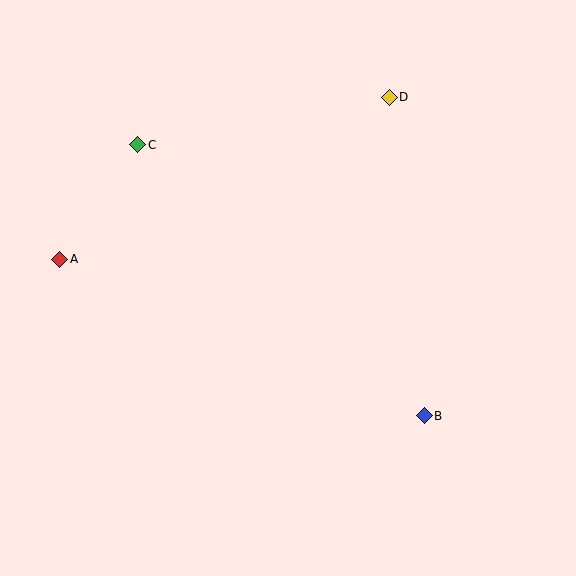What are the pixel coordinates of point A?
Point A is at (60, 259).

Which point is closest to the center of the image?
Point B at (424, 416) is closest to the center.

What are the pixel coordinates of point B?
Point B is at (424, 416).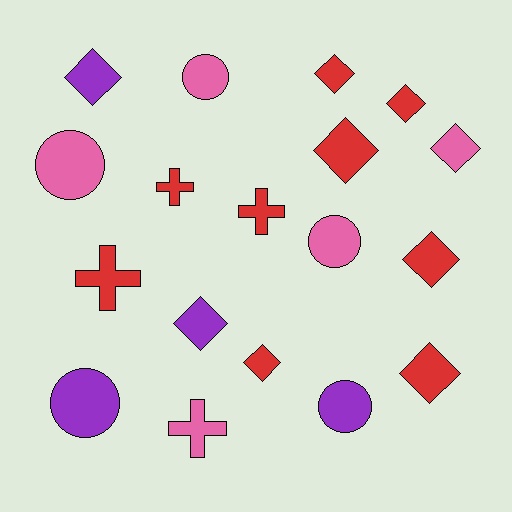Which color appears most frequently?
Red, with 9 objects.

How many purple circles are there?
There are 2 purple circles.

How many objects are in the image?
There are 18 objects.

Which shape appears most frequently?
Diamond, with 9 objects.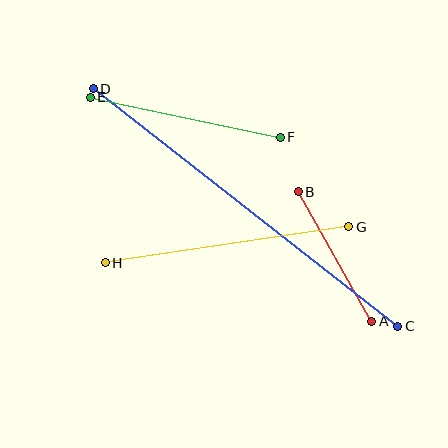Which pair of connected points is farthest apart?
Points C and D are farthest apart.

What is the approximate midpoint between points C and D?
The midpoint is at approximately (246, 207) pixels.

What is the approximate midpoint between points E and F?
The midpoint is at approximately (185, 117) pixels.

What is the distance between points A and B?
The distance is approximately 149 pixels.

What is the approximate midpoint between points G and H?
The midpoint is at approximately (227, 245) pixels.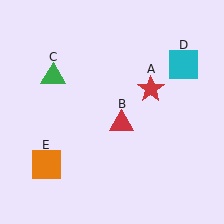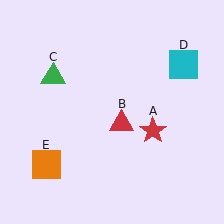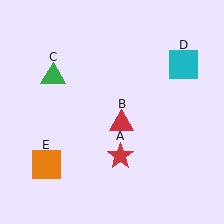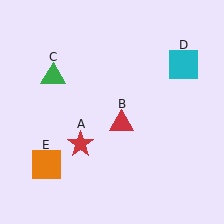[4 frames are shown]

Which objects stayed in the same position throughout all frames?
Red triangle (object B) and green triangle (object C) and cyan square (object D) and orange square (object E) remained stationary.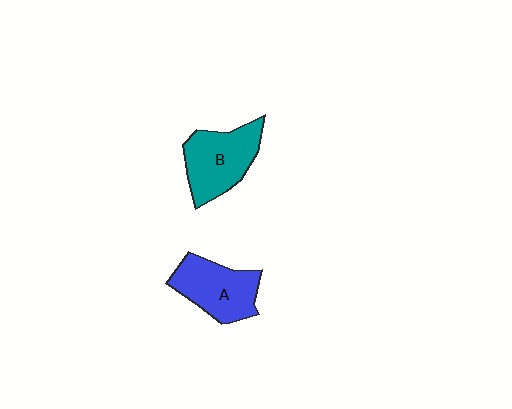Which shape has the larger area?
Shape B (teal).